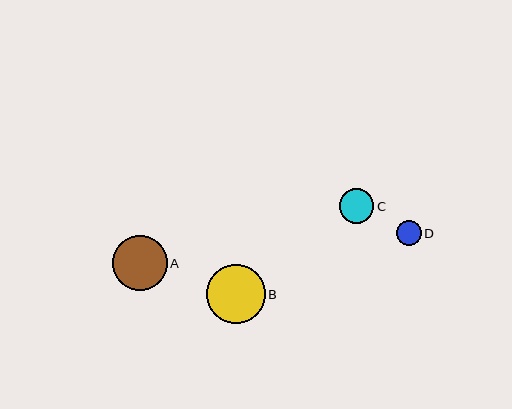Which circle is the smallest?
Circle D is the smallest with a size of approximately 25 pixels.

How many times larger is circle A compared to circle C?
Circle A is approximately 1.6 times the size of circle C.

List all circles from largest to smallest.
From largest to smallest: B, A, C, D.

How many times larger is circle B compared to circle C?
Circle B is approximately 1.7 times the size of circle C.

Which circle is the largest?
Circle B is the largest with a size of approximately 59 pixels.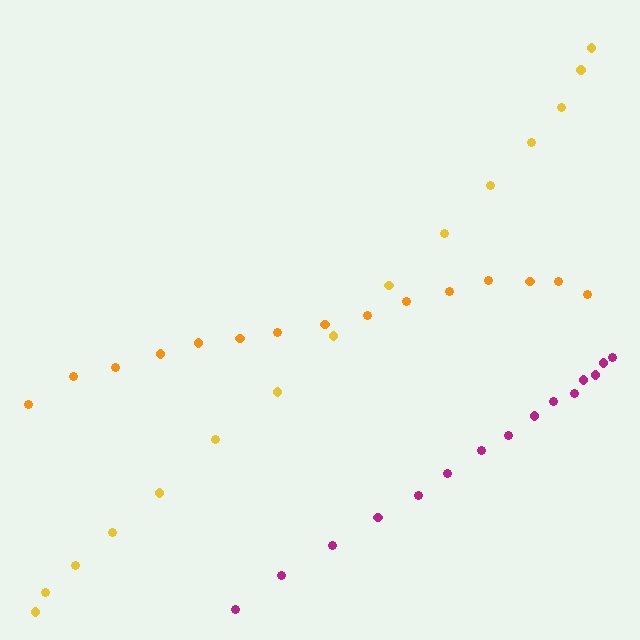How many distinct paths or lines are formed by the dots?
There are 3 distinct paths.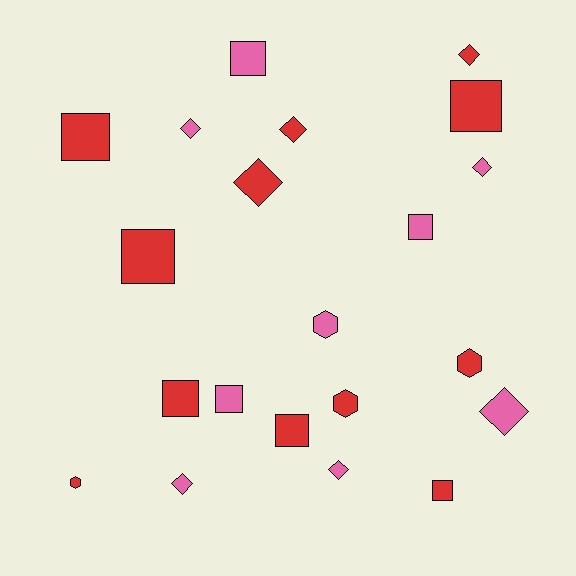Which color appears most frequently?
Red, with 12 objects.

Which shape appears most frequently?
Square, with 9 objects.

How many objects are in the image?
There are 21 objects.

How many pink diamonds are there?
There are 5 pink diamonds.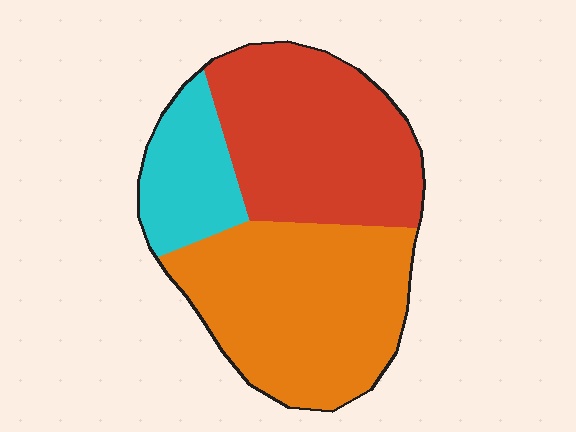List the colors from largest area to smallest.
From largest to smallest: orange, red, cyan.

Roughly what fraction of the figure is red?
Red takes up between a quarter and a half of the figure.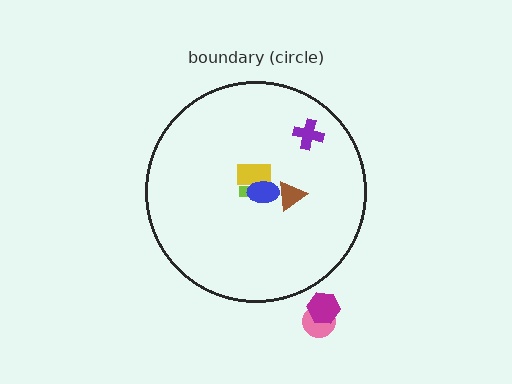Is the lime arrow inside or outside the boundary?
Inside.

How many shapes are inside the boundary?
5 inside, 2 outside.